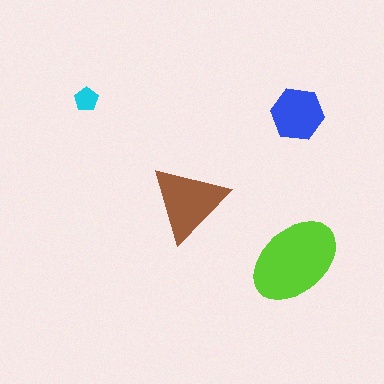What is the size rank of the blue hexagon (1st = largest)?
3rd.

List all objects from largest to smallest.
The lime ellipse, the brown triangle, the blue hexagon, the cyan pentagon.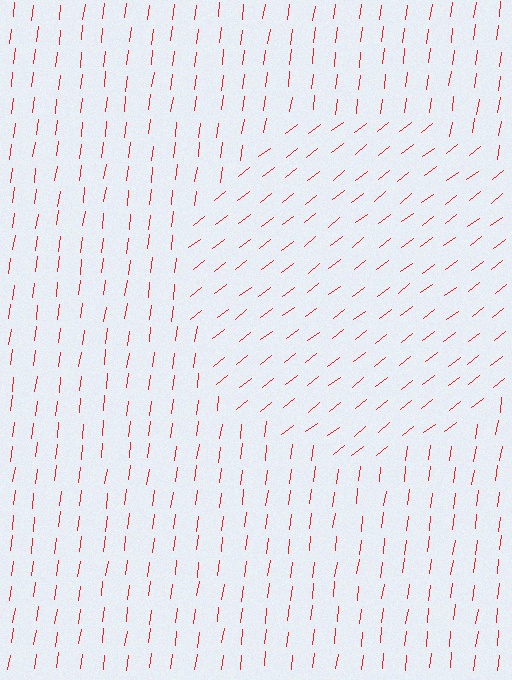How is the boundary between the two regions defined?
The boundary is defined purely by a change in line orientation (approximately 45 degrees difference). All lines are the same color and thickness.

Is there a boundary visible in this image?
Yes, there is a texture boundary formed by a change in line orientation.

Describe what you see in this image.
The image is filled with small red line segments. A circle region in the image has lines oriented differently from the surrounding lines, creating a visible texture boundary.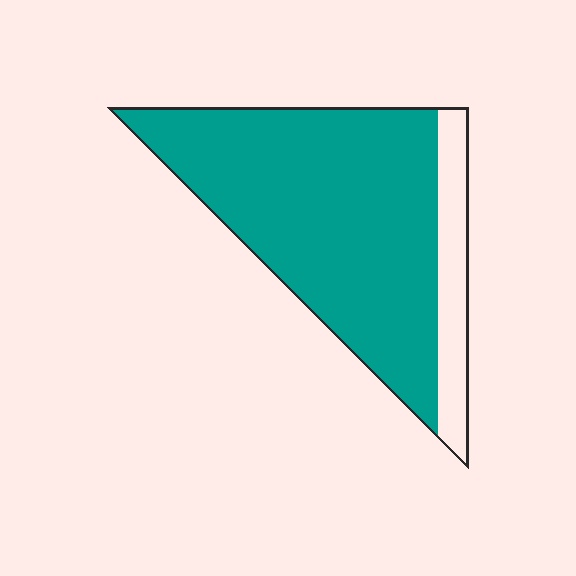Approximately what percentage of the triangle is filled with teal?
Approximately 85%.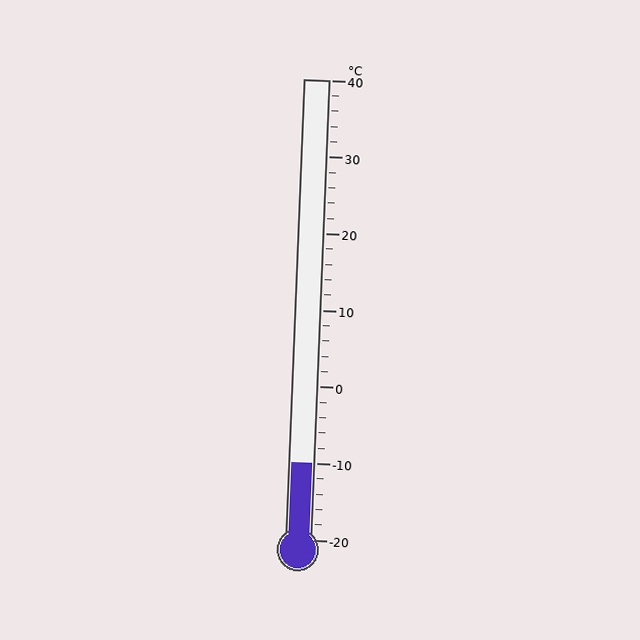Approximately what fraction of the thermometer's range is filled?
The thermometer is filled to approximately 15% of its range.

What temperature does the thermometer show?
The thermometer shows approximately -10°C.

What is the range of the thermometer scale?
The thermometer scale ranges from -20°C to 40°C.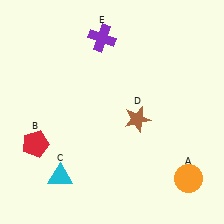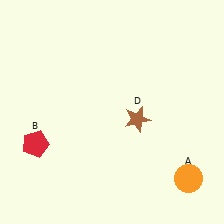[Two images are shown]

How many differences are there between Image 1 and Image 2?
There are 2 differences between the two images.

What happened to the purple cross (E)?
The purple cross (E) was removed in Image 2. It was in the top-left area of Image 1.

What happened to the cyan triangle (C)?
The cyan triangle (C) was removed in Image 2. It was in the bottom-left area of Image 1.